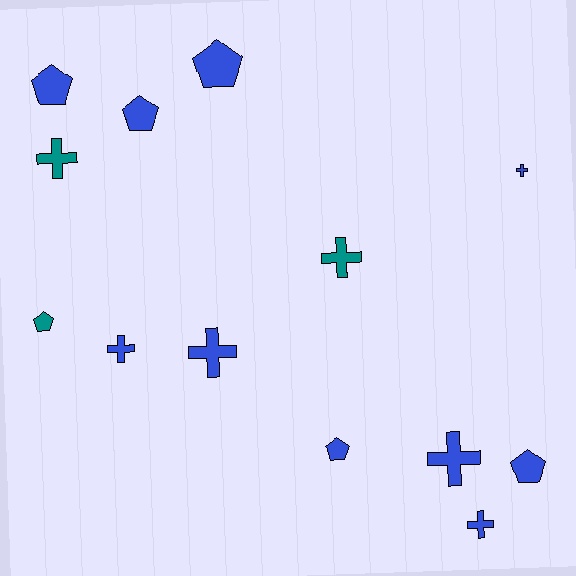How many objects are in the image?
There are 13 objects.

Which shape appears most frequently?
Cross, with 7 objects.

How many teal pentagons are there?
There is 1 teal pentagon.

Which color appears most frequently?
Blue, with 10 objects.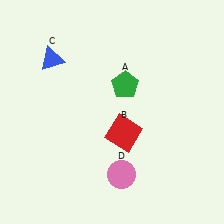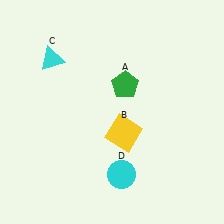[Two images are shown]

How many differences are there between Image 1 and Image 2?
There are 3 differences between the two images.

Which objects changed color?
B changed from red to yellow. C changed from blue to cyan. D changed from pink to cyan.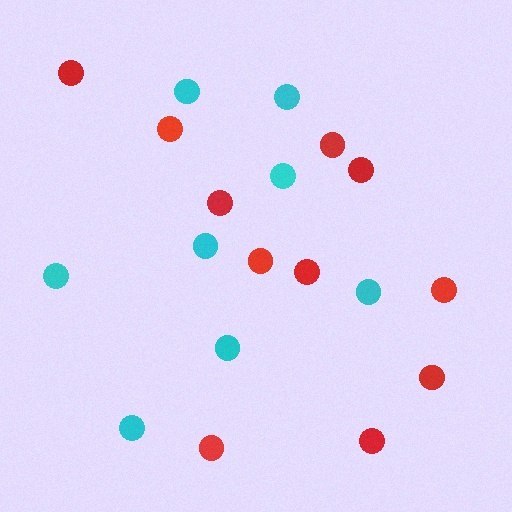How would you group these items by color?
There are 2 groups: one group of cyan circles (8) and one group of red circles (11).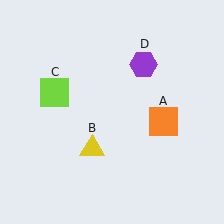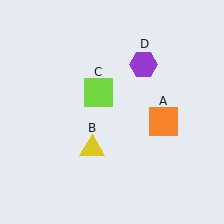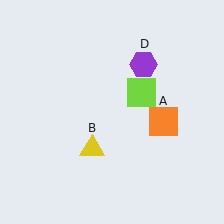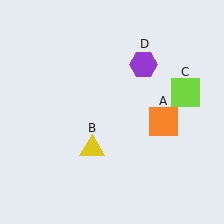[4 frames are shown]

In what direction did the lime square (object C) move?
The lime square (object C) moved right.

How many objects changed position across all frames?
1 object changed position: lime square (object C).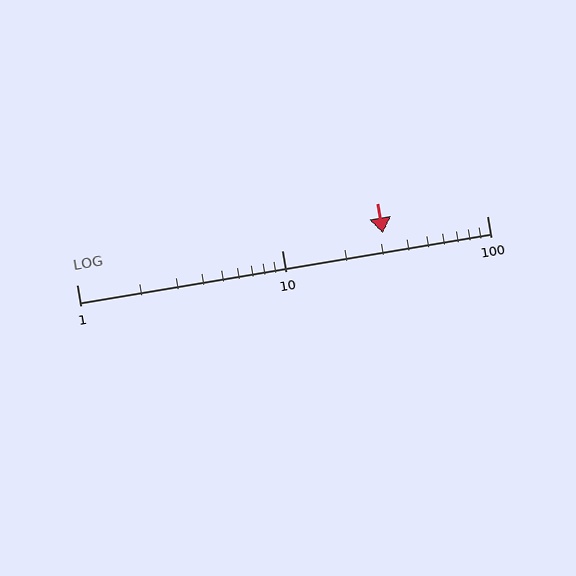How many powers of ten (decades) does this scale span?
The scale spans 2 decades, from 1 to 100.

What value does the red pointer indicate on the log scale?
The pointer indicates approximately 31.